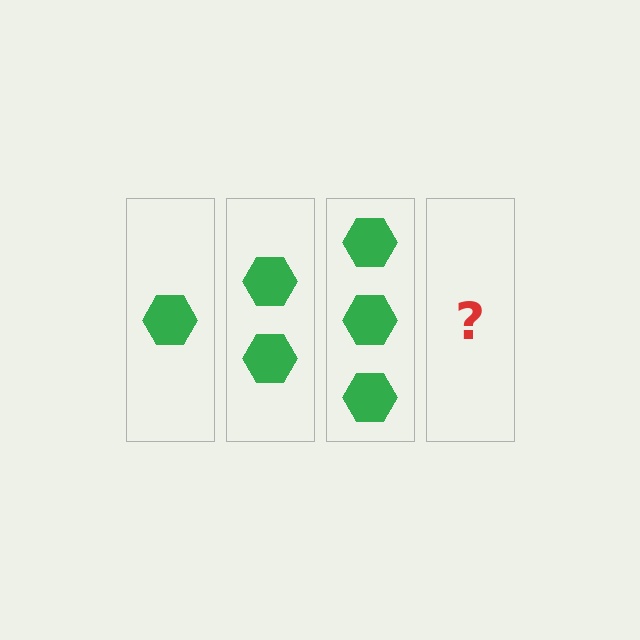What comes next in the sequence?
The next element should be 4 hexagons.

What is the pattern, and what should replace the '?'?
The pattern is that each step adds one more hexagon. The '?' should be 4 hexagons.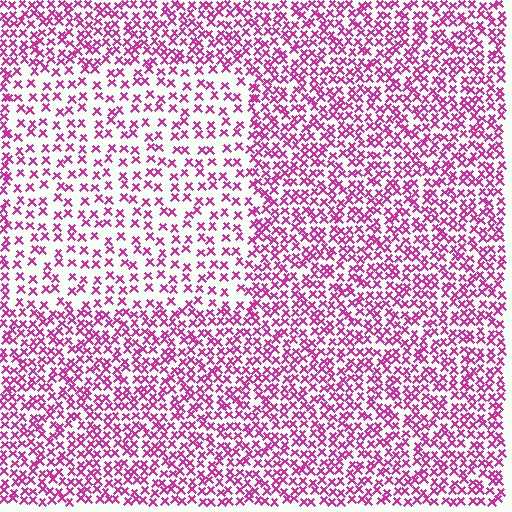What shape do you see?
I see a rectangle.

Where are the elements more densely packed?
The elements are more densely packed outside the rectangle boundary.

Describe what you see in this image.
The image contains small magenta elements arranged at two different densities. A rectangle-shaped region is visible where the elements are less densely packed than the surrounding area.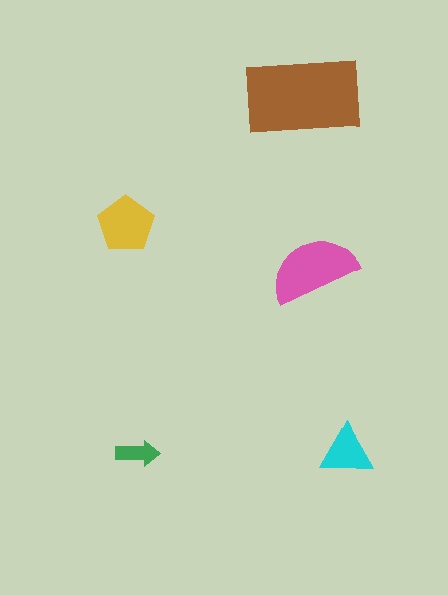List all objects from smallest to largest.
The green arrow, the cyan triangle, the yellow pentagon, the pink semicircle, the brown rectangle.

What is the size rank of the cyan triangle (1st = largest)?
4th.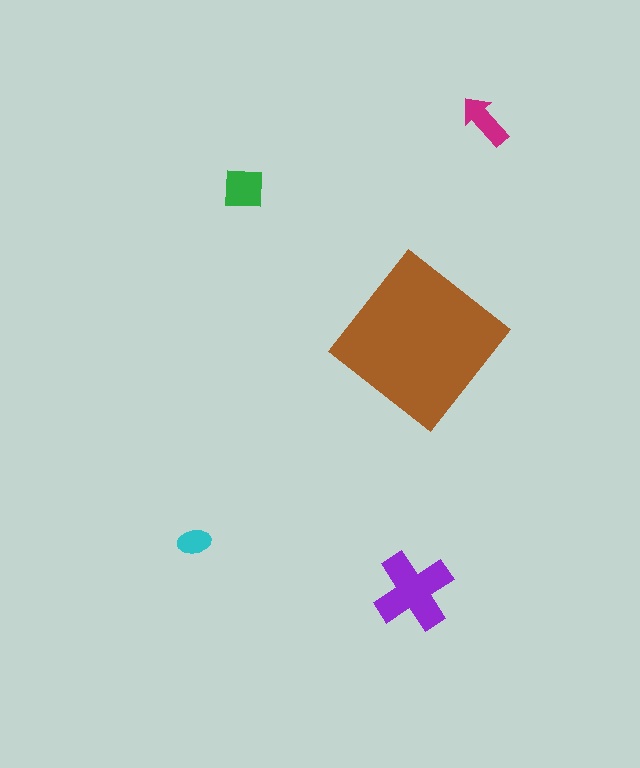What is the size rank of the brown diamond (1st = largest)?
1st.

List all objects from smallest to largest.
The cyan ellipse, the magenta arrow, the green square, the purple cross, the brown diamond.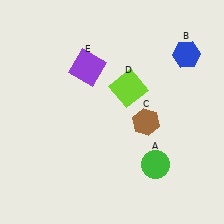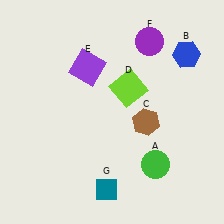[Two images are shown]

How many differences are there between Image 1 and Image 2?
There are 2 differences between the two images.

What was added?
A purple circle (F), a teal diamond (G) were added in Image 2.